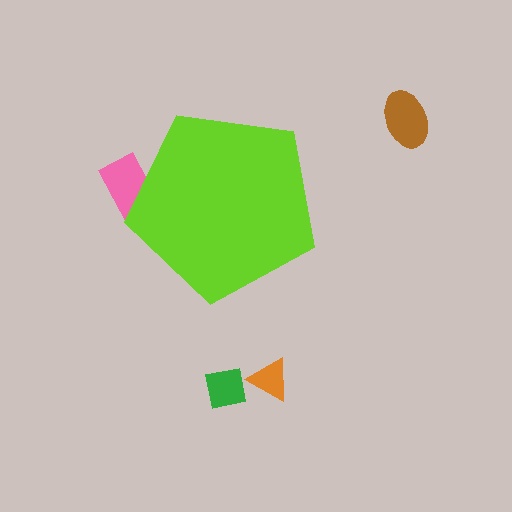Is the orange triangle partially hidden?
No, the orange triangle is fully visible.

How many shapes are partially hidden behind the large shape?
1 shape is partially hidden.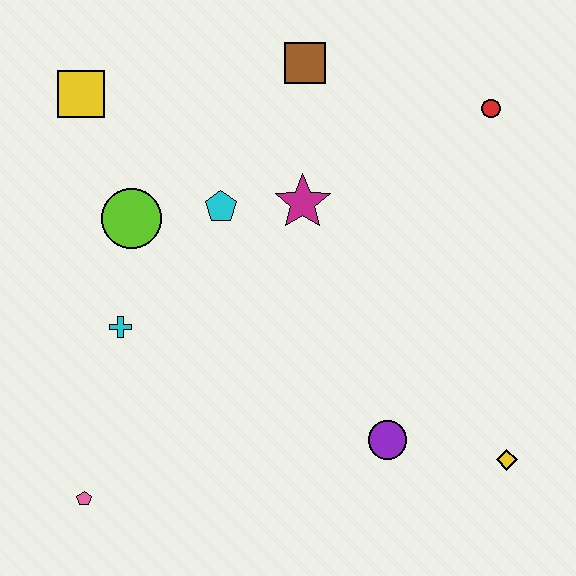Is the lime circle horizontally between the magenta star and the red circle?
No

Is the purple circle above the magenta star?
No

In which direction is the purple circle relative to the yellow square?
The purple circle is below the yellow square.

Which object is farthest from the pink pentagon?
The red circle is farthest from the pink pentagon.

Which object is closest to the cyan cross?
The lime circle is closest to the cyan cross.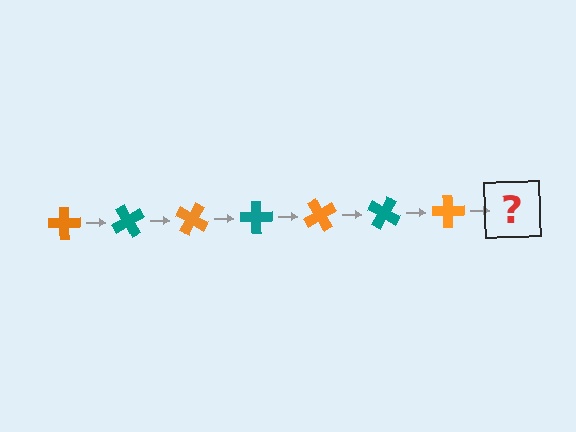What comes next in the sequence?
The next element should be a teal cross, rotated 420 degrees from the start.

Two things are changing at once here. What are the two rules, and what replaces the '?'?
The two rules are that it rotates 60 degrees each step and the color cycles through orange and teal. The '?' should be a teal cross, rotated 420 degrees from the start.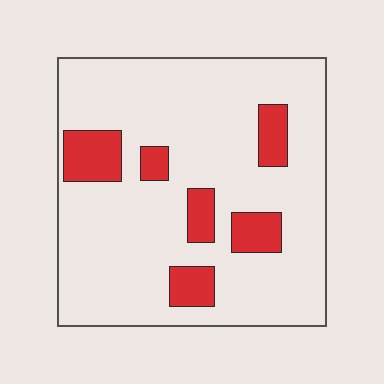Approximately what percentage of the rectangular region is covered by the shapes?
Approximately 15%.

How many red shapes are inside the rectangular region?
6.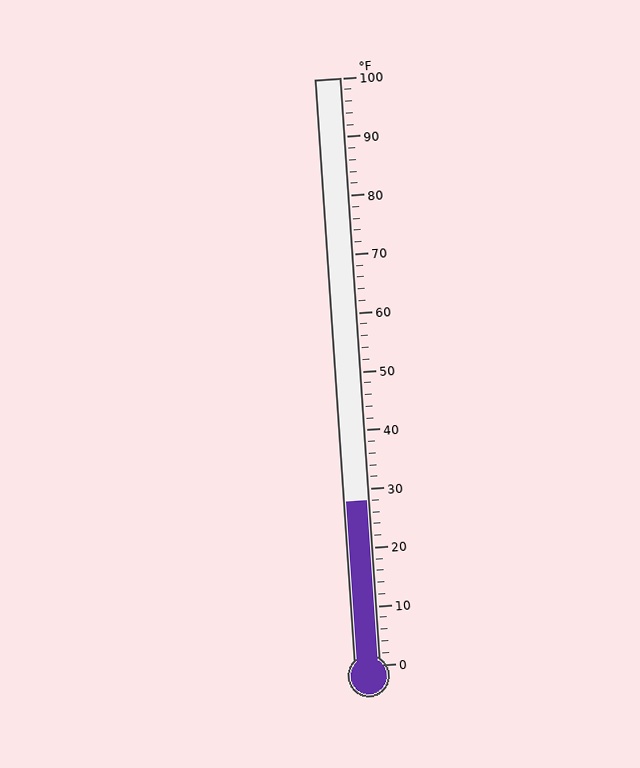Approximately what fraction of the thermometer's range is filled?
The thermometer is filled to approximately 30% of its range.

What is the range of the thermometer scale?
The thermometer scale ranges from 0°F to 100°F.